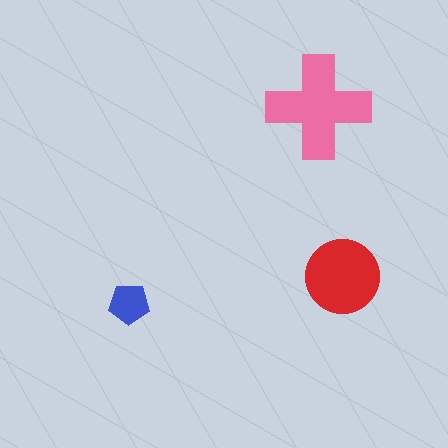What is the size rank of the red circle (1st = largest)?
2nd.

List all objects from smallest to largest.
The blue pentagon, the red circle, the pink cross.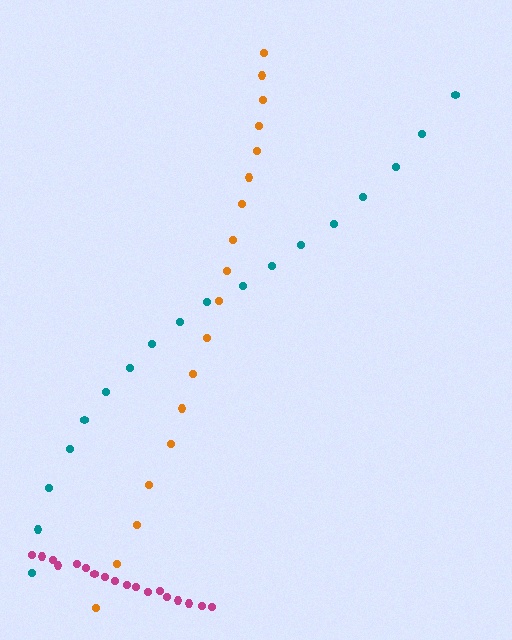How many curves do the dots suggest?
There are 3 distinct paths.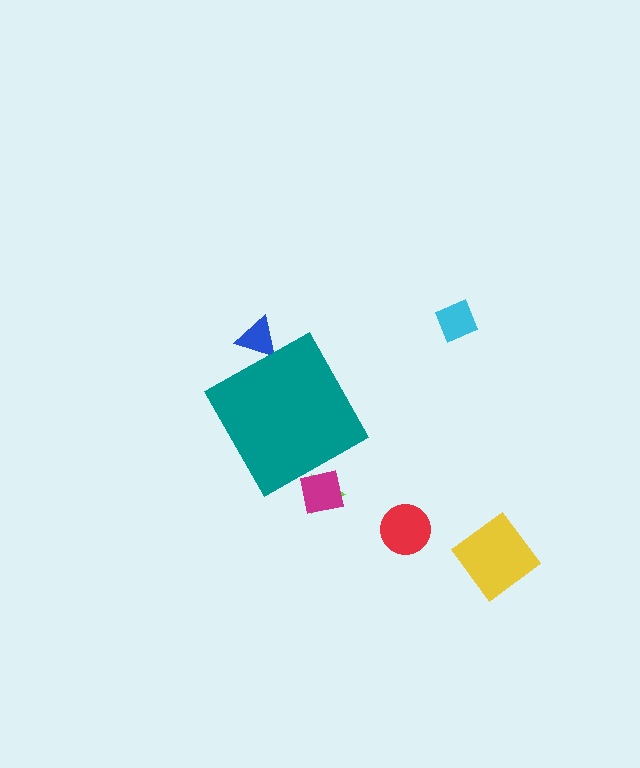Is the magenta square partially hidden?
Yes, the magenta square is partially hidden behind the teal diamond.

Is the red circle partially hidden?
No, the red circle is fully visible.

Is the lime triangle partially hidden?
Yes, the lime triangle is partially hidden behind the teal diamond.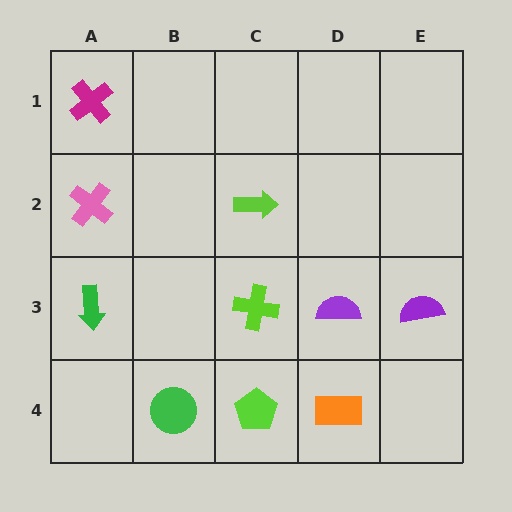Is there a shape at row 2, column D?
No, that cell is empty.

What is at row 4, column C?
A lime pentagon.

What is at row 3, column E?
A purple semicircle.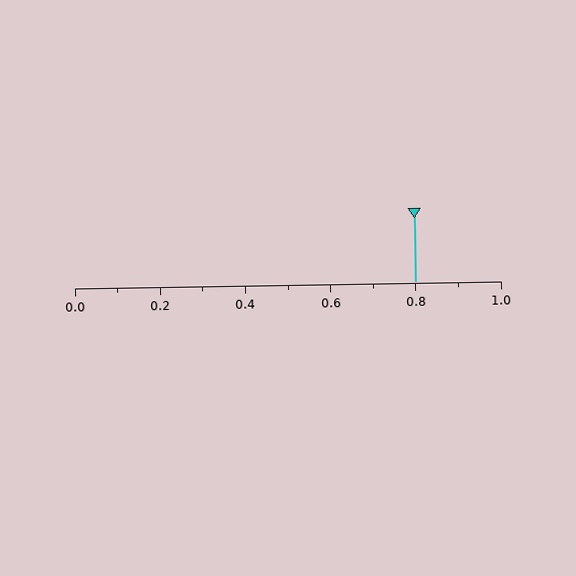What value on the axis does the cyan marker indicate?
The marker indicates approximately 0.8.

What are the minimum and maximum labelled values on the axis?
The axis runs from 0.0 to 1.0.